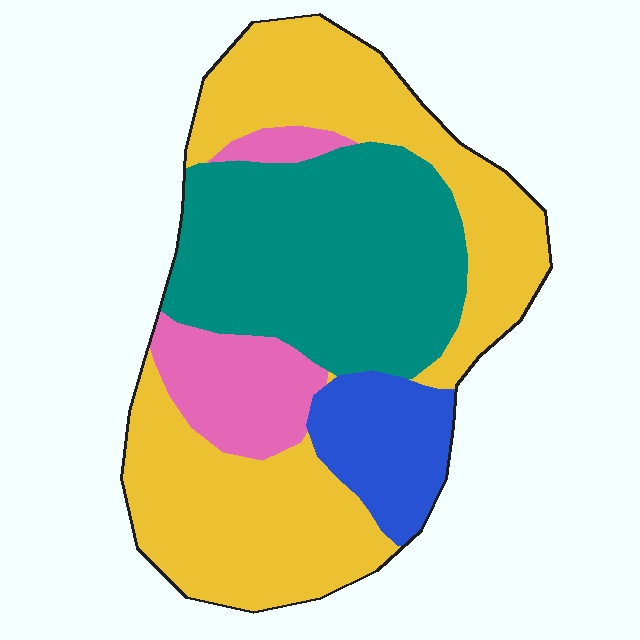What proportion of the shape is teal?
Teal takes up between a quarter and a half of the shape.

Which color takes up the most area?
Yellow, at roughly 45%.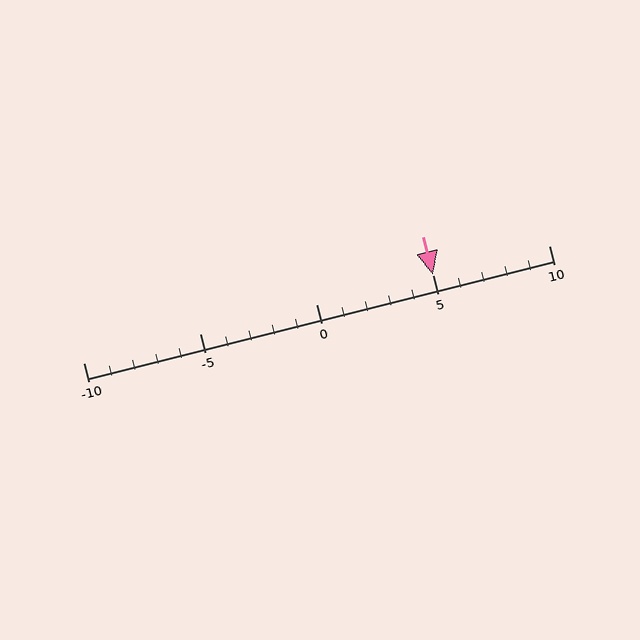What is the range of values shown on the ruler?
The ruler shows values from -10 to 10.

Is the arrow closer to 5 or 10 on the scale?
The arrow is closer to 5.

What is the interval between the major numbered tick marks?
The major tick marks are spaced 5 units apart.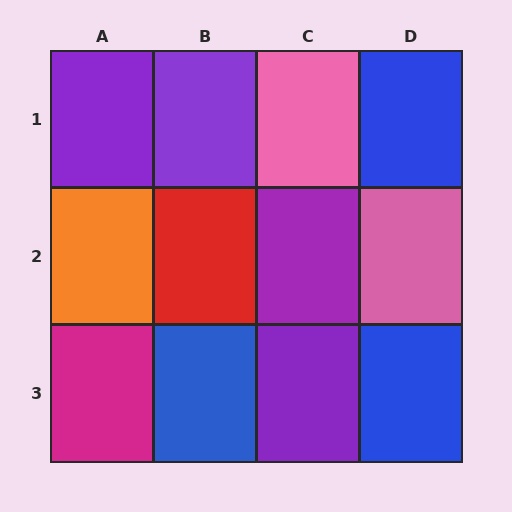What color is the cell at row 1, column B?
Purple.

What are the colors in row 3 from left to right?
Magenta, blue, purple, blue.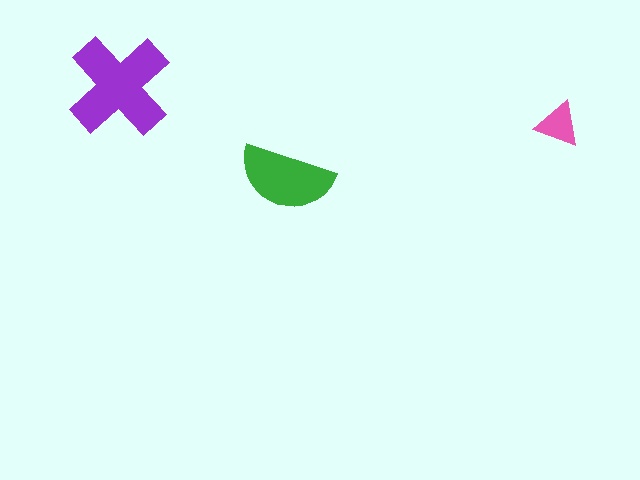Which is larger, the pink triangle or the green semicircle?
The green semicircle.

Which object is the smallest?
The pink triangle.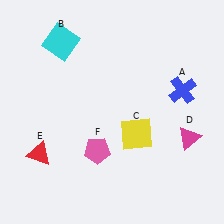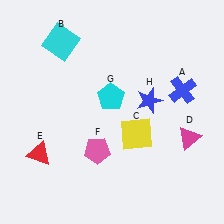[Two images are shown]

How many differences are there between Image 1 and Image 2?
There are 2 differences between the two images.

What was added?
A cyan pentagon (G), a blue star (H) were added in Image 2.